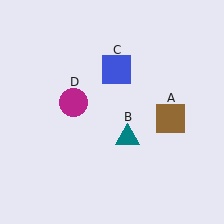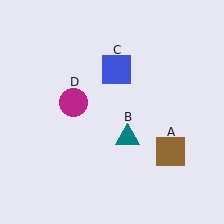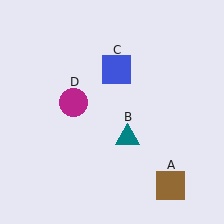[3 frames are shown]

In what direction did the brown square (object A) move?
The brown square (object A) moved down.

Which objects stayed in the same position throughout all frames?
Teal triangle (object B) and blue square (object C) and magenta circle (object D) remained stationary.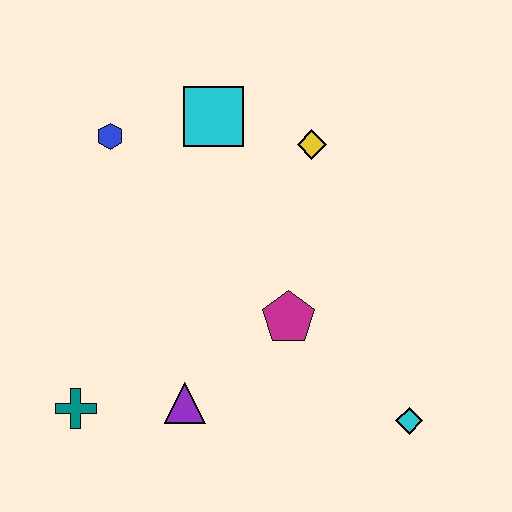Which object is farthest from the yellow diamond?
The teal cross is farthest from the yellow diamond.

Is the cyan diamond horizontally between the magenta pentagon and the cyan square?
No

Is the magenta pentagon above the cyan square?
No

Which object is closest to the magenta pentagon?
The purple triangle is closest to the magenta pentagon.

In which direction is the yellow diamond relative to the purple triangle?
The yellow diamond is above the purple triangle.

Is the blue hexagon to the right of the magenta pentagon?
No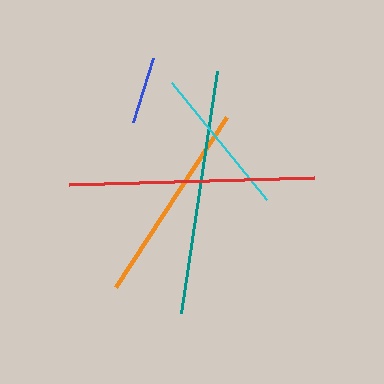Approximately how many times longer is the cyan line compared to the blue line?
The cyan line is approximately 2.2 times the length of the blue line.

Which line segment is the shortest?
The blue line is the shortest at approximately 67 pixels.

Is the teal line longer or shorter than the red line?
The red line is longer than the teal line.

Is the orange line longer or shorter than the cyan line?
The orange line is longer than the cyan line.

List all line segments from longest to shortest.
From longest to shortest: red, teal, orange, cyan, blue.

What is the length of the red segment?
The red segment is approximately 245 pixels long.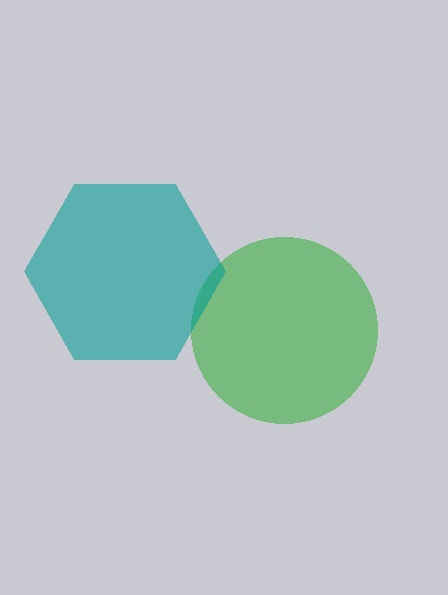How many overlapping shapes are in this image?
There are 2 overlapping shapes in the image.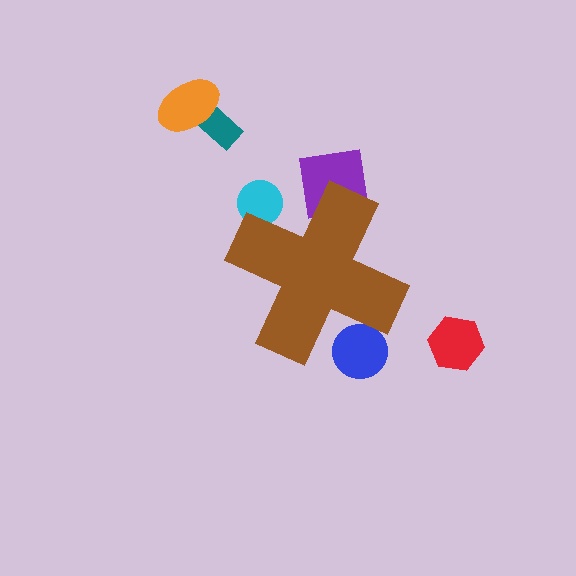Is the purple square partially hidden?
Yes, the purple square is partially hidden behind the brown cross.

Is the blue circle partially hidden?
Yes, the blue circle is partially hidden behind the brown cross.